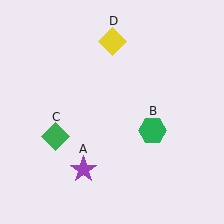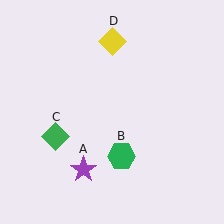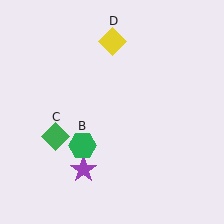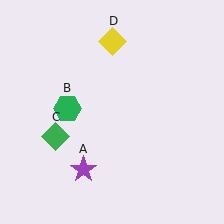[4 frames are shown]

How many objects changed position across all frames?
1 object changed position: green hexagon (object B).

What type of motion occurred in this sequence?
The green hexagon (object B) rotated clockwise around the center of the scene.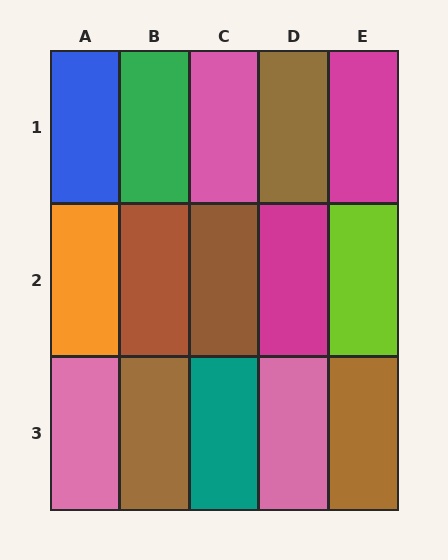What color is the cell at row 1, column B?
Green.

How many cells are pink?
3 cells are pink.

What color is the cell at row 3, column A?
Pink.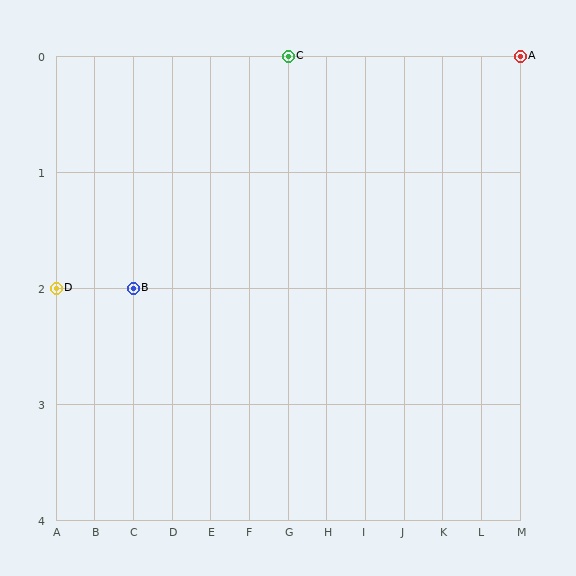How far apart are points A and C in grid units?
Points A and C are 6 columns apart.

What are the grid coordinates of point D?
Point D is at grid coordinates (A, 2).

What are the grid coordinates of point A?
Point A is at grid coordinates (M, 0).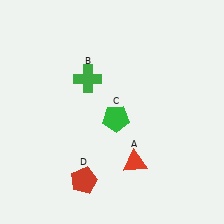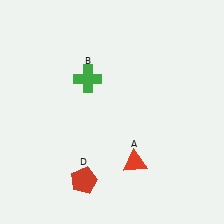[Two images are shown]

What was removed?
The green pentagon (C) was removed in Image 2.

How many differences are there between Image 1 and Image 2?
There is 1 difference between the two images.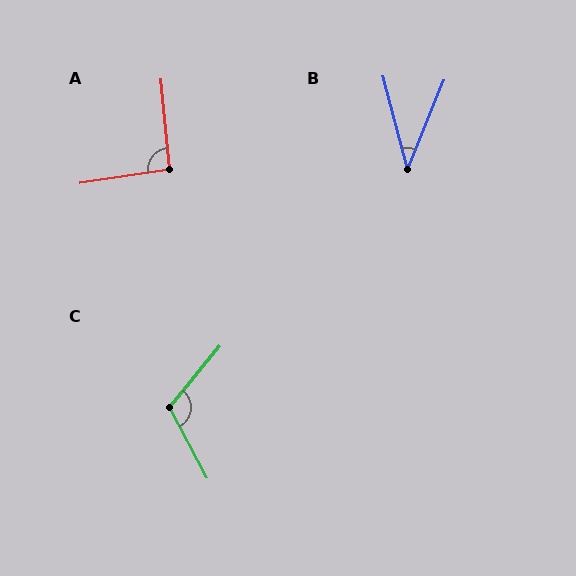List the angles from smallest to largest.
B (37°), A (93°), C (113°).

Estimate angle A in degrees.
Approximately 93 degrees.